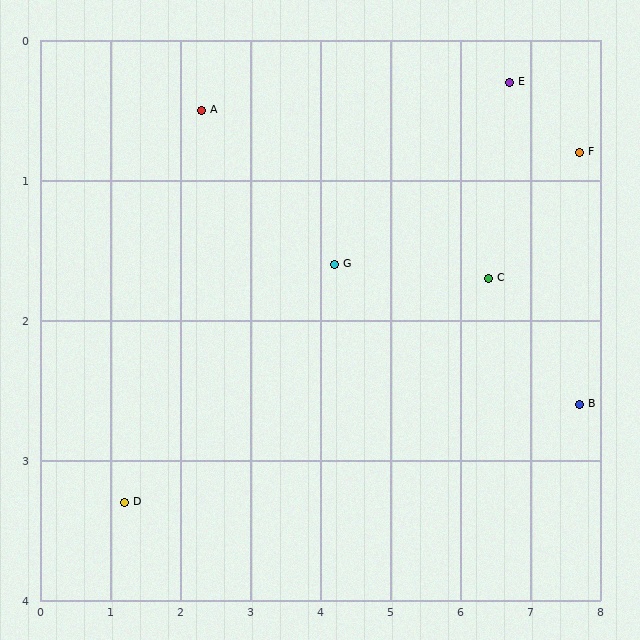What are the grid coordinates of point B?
Point B is at approximately (7.7, 2.6).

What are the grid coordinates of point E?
Point E is at approximately (6.7, 0.3).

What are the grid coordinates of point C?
Point C is at approximately (6.4, 1.7).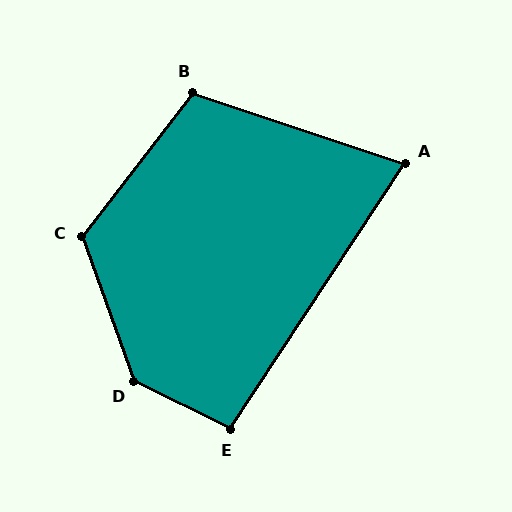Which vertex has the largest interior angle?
D, at approximately 136 degrees.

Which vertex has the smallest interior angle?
A, at approximately 75 degrees.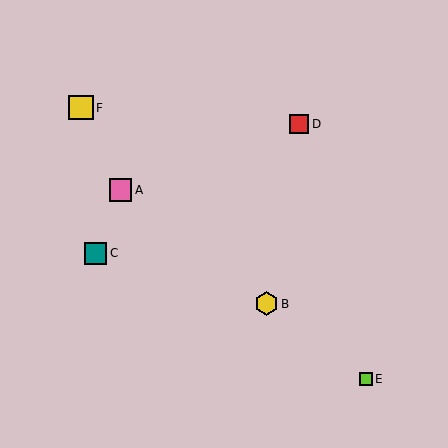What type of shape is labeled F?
Shape F is a yellow square.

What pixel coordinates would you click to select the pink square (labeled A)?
Click at (121, 190) to select the pink square A.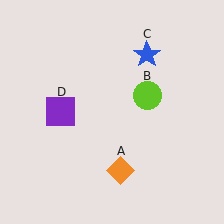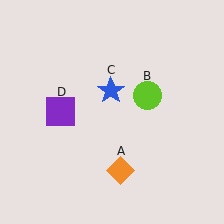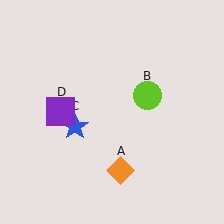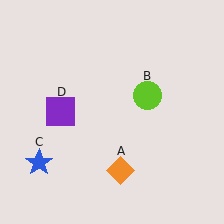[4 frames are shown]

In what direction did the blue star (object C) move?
The blue star (object C) moved down and to the left.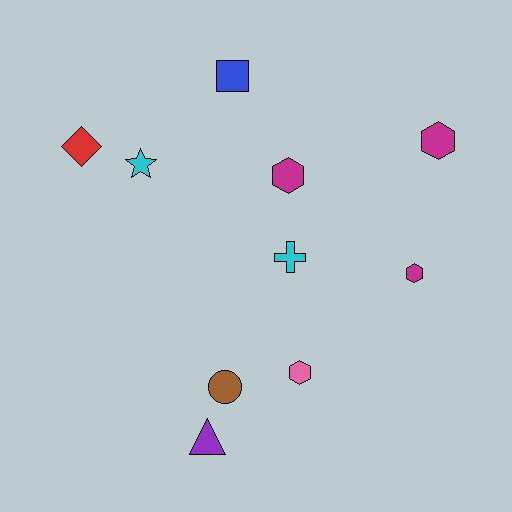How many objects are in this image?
There are 10 objects.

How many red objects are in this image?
There is 1 red object.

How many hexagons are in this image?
There are 4 hexagons.